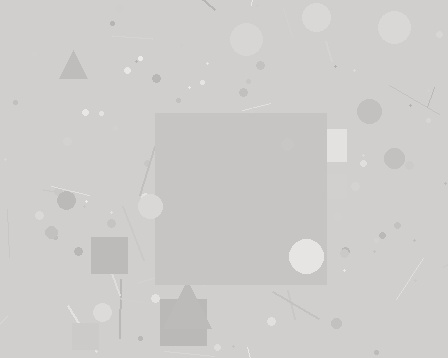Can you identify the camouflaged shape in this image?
The camouflaged shape is a square.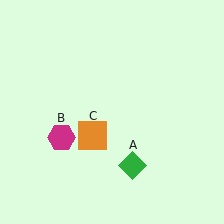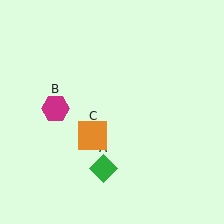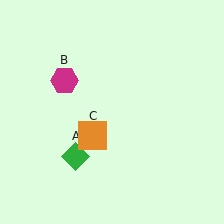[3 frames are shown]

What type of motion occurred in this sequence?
The green diamond (object A), magenta hexagon (object B) rotated clockwise around the center of the scene.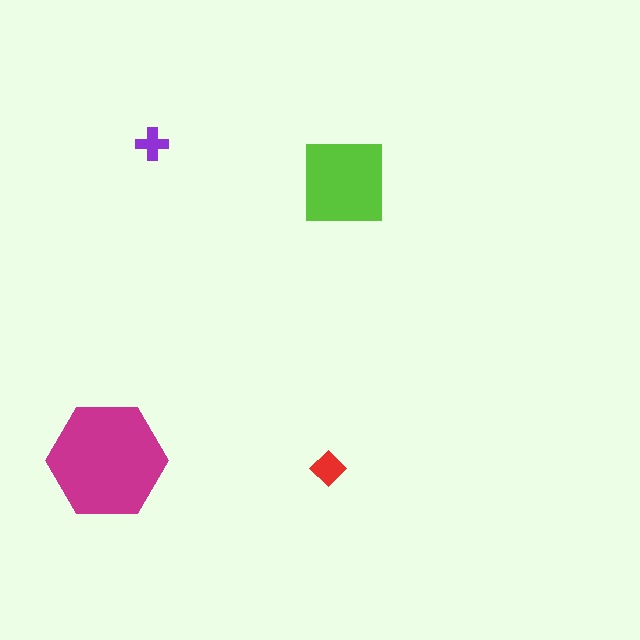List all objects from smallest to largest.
The purple cross, the red diamond, the lime square, the magenta hexagon.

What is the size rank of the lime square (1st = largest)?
2nd.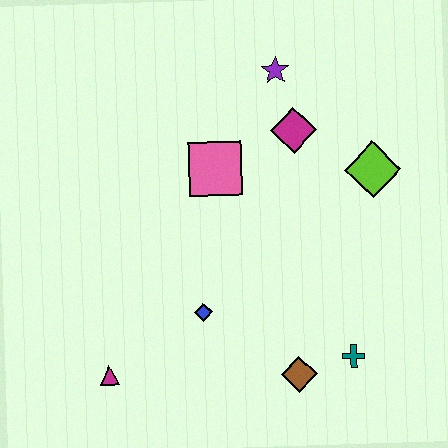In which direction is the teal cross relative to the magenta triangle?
The teal cross is to the right of the magenta triangle.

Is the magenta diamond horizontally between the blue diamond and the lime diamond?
Yes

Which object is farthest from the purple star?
The magenta triangle is farthest from the purple star.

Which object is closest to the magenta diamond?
The purple star is closest to the magenta diamond.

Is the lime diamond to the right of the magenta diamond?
Yes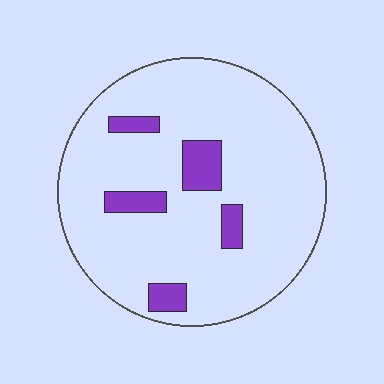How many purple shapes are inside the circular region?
5.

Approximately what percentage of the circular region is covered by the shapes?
Approximately 10%.